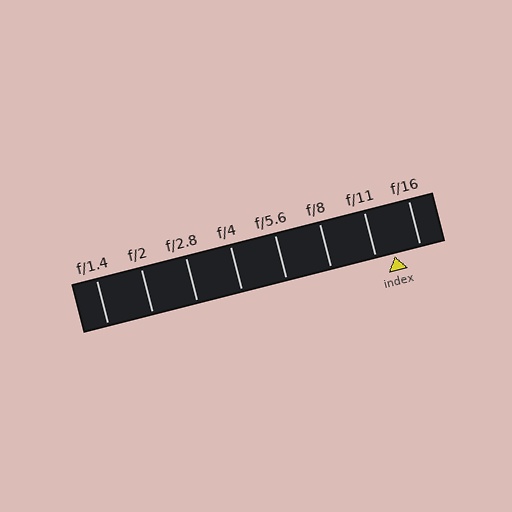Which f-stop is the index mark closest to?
The index mark is closest to f/11.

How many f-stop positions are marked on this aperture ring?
There are 8 f-stop positions marked.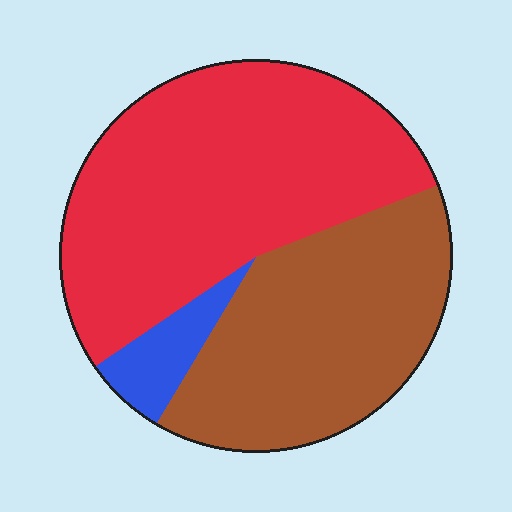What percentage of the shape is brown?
Brown takes up between a third and a half of the shape.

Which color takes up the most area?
Red, at roughly 55%.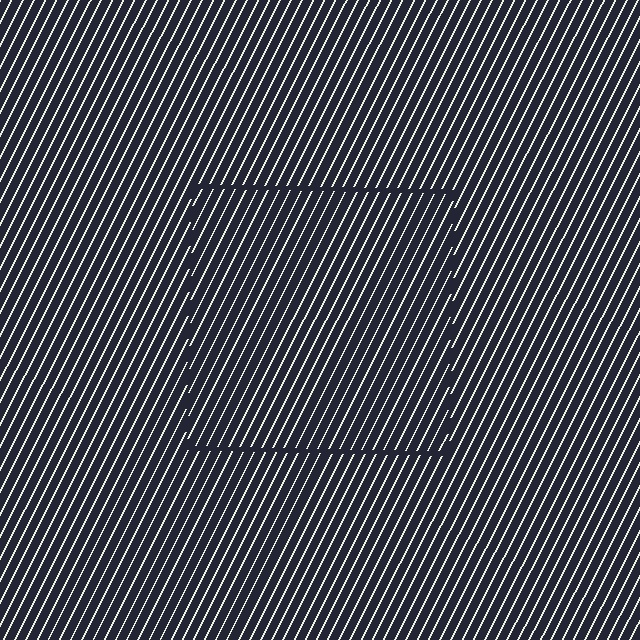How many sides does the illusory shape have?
4 sides — the line-ends trace a square.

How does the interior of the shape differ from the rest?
The interior of the shape contains the same grating, shifted by half a period — the contour is defined by the phase discontinuity where line-ends from the inner and outer gratings abut.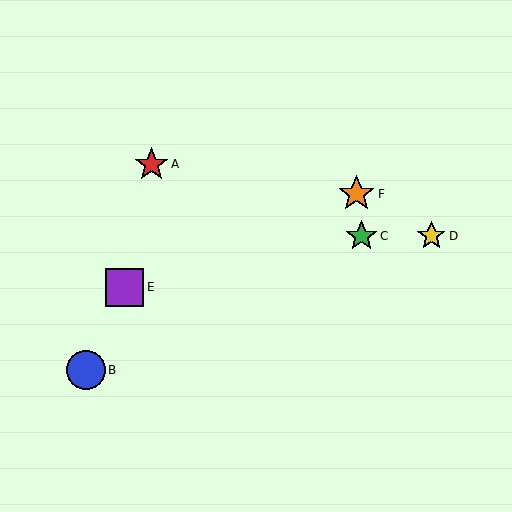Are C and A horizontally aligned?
No, C is at y≈236 and A is at y≈164.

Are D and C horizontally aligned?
Yes, both are at y≈236.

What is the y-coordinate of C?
Object C is at y≈236.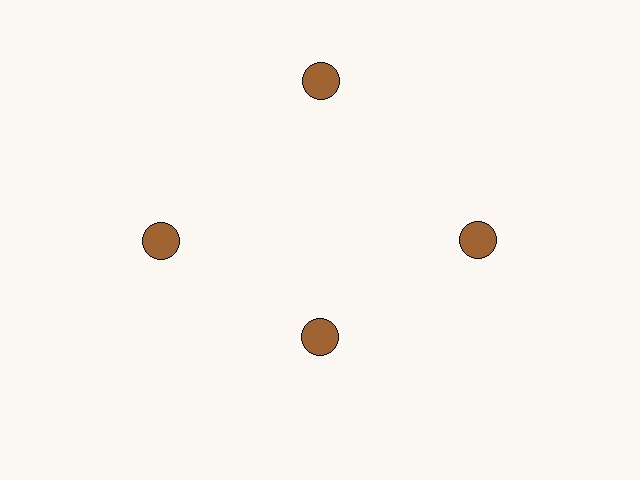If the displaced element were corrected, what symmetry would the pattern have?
It would have 4-fold rotational symmetry — the pattern would map onto itself every 90 degrees.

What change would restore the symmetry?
The symmetry would be restored by moving it outward, back onto the ring so that all 4 circles sit at equal angles and equal distance from the center.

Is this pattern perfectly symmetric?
No. The 4 brown circles are arranged in a ring, but one element near the 6 o'clock position is pulled inward toward the center, breaking the 4-fold rotational symmetry.